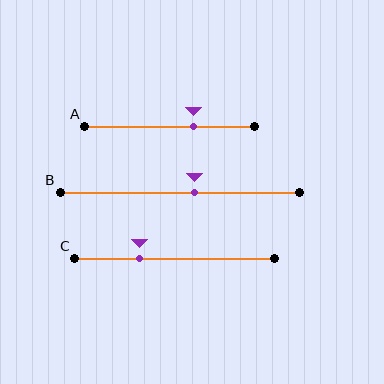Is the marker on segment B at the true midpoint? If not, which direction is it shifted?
No, the marker on segment B is shifted to the right by about 6% of the segment length.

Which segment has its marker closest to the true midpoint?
Segment B has its marker closest to the true midpoint.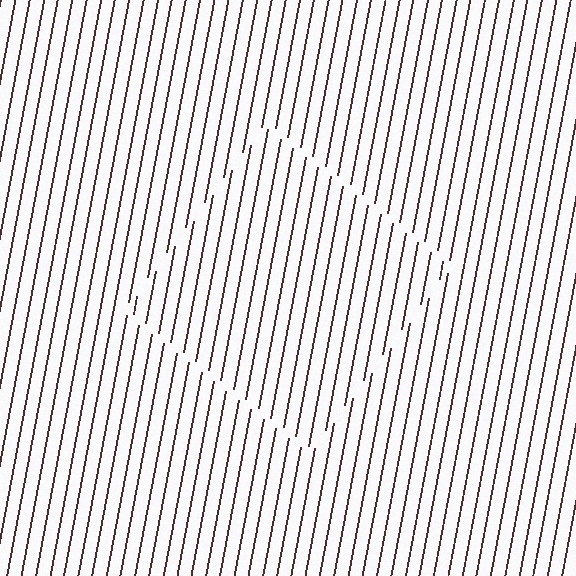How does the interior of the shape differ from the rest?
The interior of the shape contains the same grating, shifted by half a period — the contour is defined by the phase discontinuity where line-ends from the inner and outer gratings abut.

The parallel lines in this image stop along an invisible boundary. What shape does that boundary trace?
An illusory square. The interior of the shape contains the same grating, shifted by half a period — the contour is defined by the phase discontinuity where line-ends from the inner and outer gratings abut.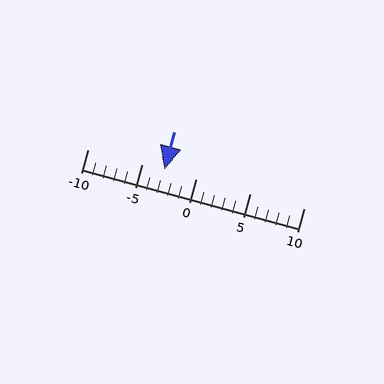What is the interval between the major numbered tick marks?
The major tick marks are spaced 5 units apart.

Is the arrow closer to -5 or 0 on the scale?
The arrow is closer to -5.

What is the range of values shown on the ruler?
The ruler shows values from -10 to 10.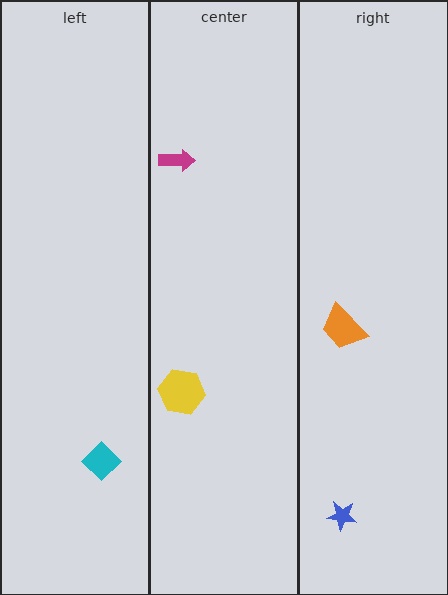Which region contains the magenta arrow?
The center region.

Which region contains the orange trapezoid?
The right region.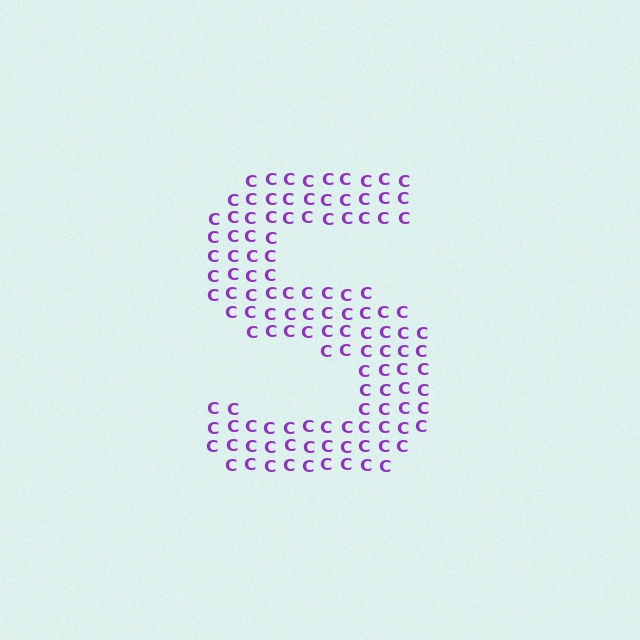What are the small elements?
The small elements are letter C's.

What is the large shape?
The large shape is the letter S.